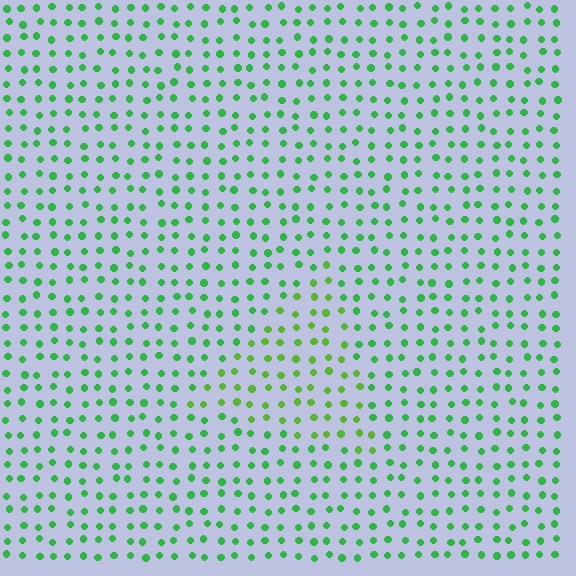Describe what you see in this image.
The image is filled with small green elements in a uniform arrangement. A triangle-shaped region is visible where the elements are tinted to a slightly different hue, forming a subtle color boundary.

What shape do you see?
I see a triangle.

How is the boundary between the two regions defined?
The boundary is defined purely by a slight shift in hue (about 27 degrees). Spacing, size, and orientation are identical on both sides.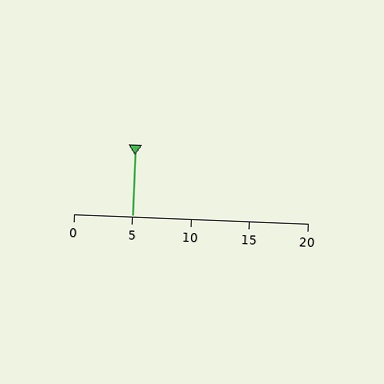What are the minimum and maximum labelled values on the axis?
The axis runs from 0 to 20.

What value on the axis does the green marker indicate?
The marker indicates approximately 5.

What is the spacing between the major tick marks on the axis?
The major ticks are spaced 5 apart.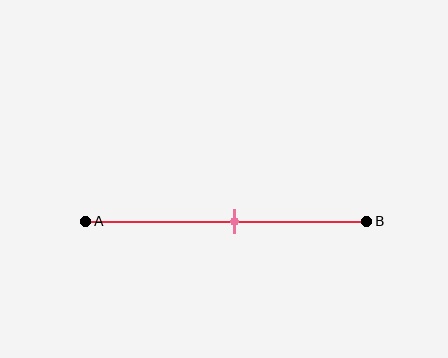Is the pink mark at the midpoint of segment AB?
Yes, the mark is approximately at the midpoint.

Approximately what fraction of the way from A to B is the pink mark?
The pink mark is approximately 55% of the way from A to B.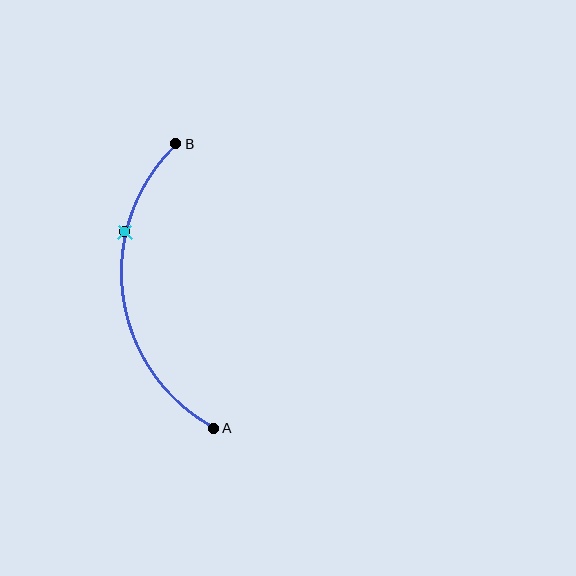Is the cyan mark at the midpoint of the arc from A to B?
No. The cyan mark lies on the arc but is closer to endpoint B. The arc midpoint would be at the point on the curve equidistant along the arc from both A and B.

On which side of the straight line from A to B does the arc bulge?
The arc bulges to the left of the straight line connecting A and B.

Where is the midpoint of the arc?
The arc midpoint is the point on the curve farthest from the straight line joining A and B. It sits to the left of that line.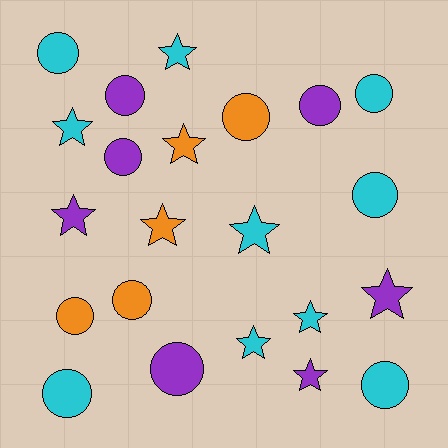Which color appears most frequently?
Cyan, with 10 objects.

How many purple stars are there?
There are 3 purple stars.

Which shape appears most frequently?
Circle, with 12 objects.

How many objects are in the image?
There are 22 objects.